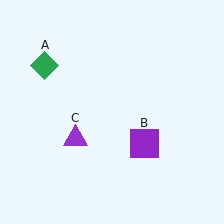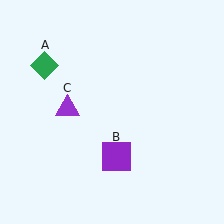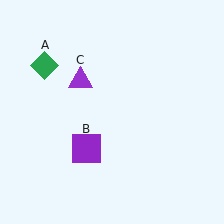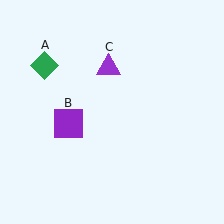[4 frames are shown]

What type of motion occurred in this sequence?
The purple square (object B), purple triangle (object C) rotated clockwise around the center of the scene.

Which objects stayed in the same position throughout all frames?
Green diamond (object A) remained stationary.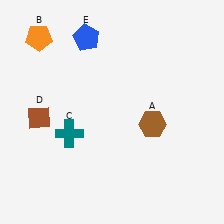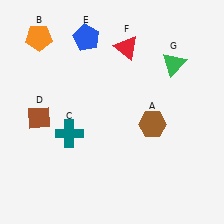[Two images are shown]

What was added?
A red triangle (F), a green triangle (G) were added in Image 2.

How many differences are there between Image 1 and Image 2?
There are 2 differences between the two images.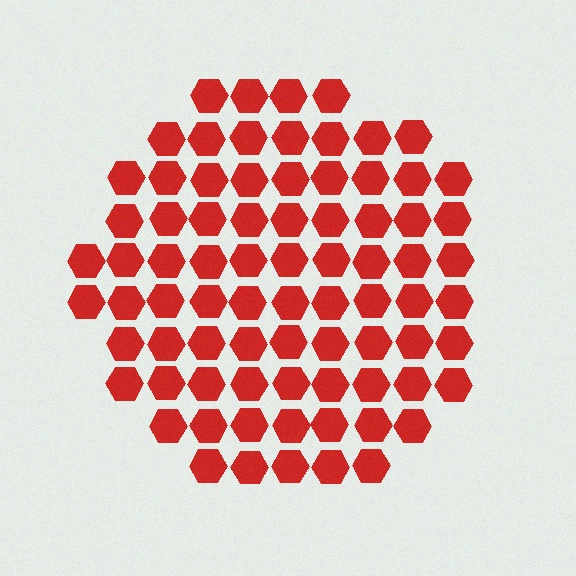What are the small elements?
The small elements are hexagons.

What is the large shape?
The large shape is a circle.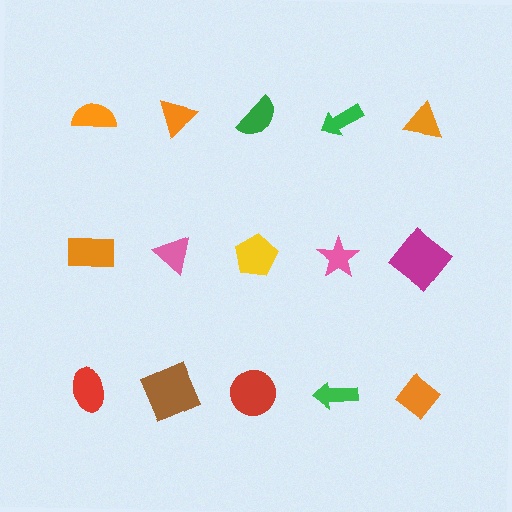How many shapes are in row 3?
5 shapes.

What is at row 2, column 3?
A yellow pentagon.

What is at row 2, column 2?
A pink triangle.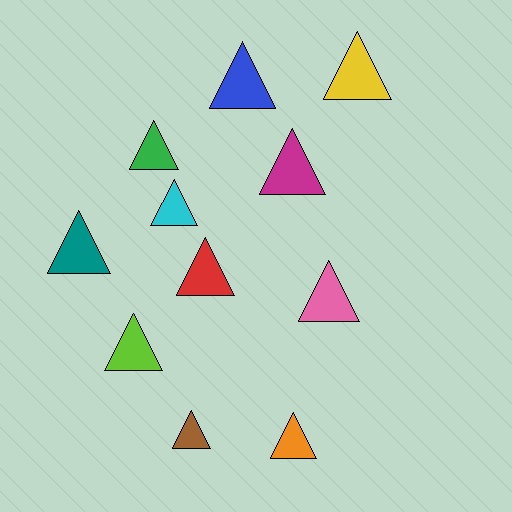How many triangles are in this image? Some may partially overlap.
There are 11 triangles.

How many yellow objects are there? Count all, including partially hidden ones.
There is 1 yellow object.